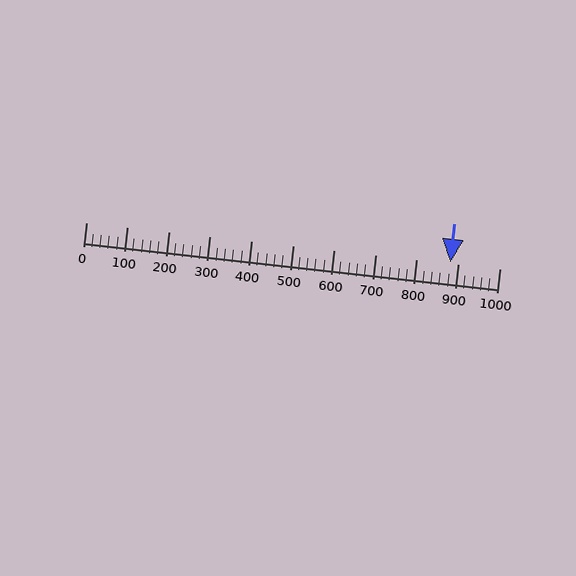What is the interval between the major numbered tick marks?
The major tick marks are spaced 100 units apart.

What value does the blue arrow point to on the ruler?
The blue arrow points to approximately 882.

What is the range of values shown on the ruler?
The ruler shows values from 0 to 1000.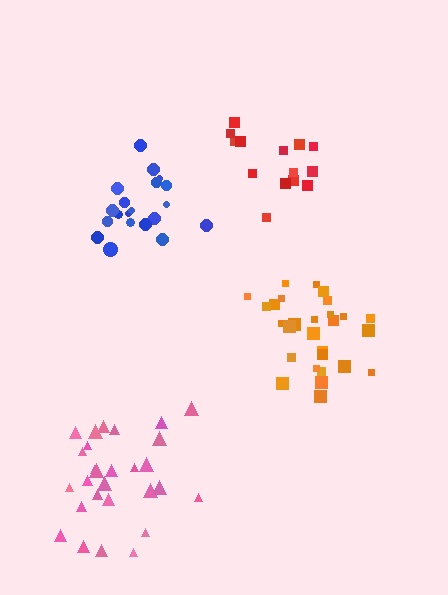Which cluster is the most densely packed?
Blue.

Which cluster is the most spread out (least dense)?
Pink.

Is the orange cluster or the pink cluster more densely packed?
Orange.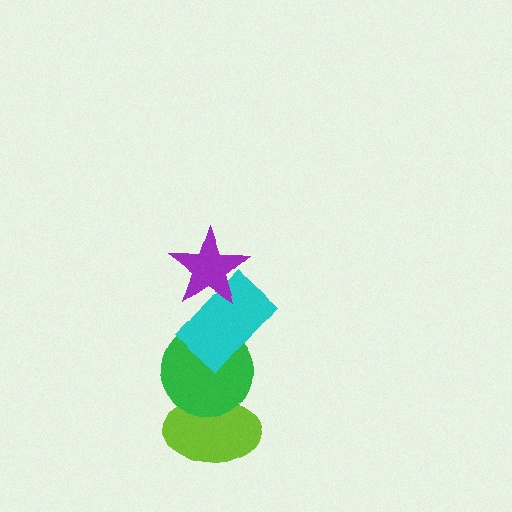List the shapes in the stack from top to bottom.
From top to bottom: the purple star, the cyan rectangle, the green circle, the lime ellipse.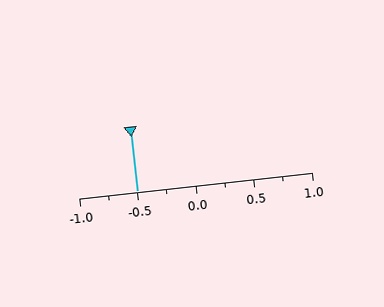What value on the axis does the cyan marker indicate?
The marker indicates approximately -0.5.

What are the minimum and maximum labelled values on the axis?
The axis runs from -1.0 to 1.0.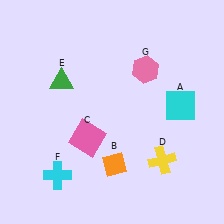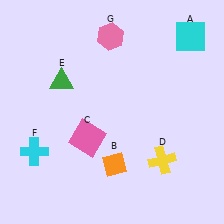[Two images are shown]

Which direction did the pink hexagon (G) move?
The pink hexagon (G) moved left.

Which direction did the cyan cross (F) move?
The cyan cross (F) moved left.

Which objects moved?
The objects that moved are: the cyan square (A), the cyan cross (F), the pink hexagon (G).